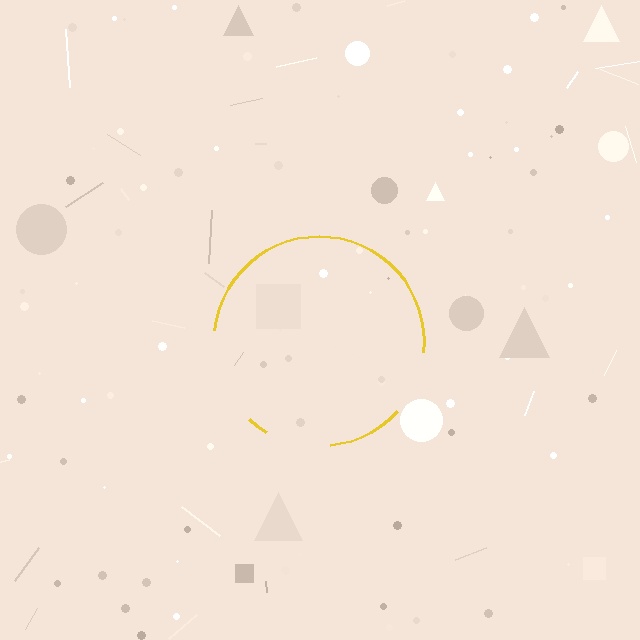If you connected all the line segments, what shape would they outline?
They would outline a circle.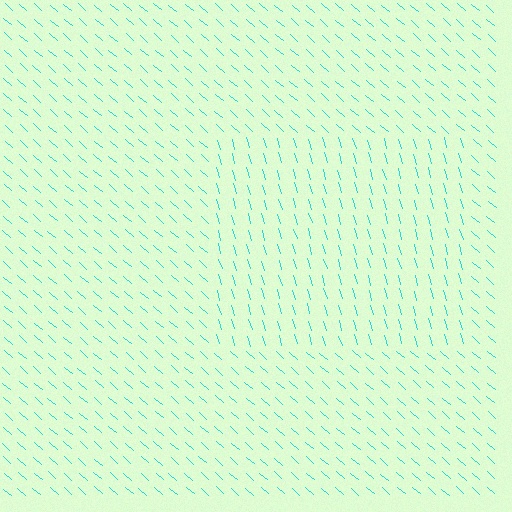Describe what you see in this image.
The image is filled with small cyan line segments. A rectangle region in the image has lines oriented differently from the surrounding lines, creating a visible texture boundary.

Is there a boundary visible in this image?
Yes, there is a texture boundary formed by a change in line orientation.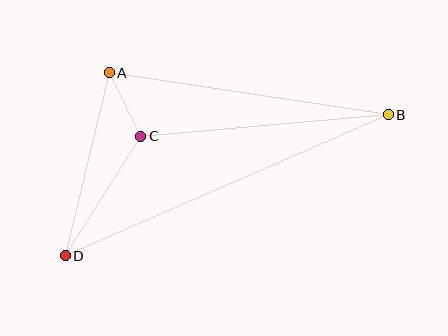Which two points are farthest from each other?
Points B and D are farthest from each other.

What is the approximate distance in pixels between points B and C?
The distance between B and C is approximately 248 pixels.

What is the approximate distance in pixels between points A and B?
The distance between A and B is approximately 282 pixels.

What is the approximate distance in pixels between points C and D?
The distance between C and D is approximately 141 pixels.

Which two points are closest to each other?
Points A and C are closest to each other.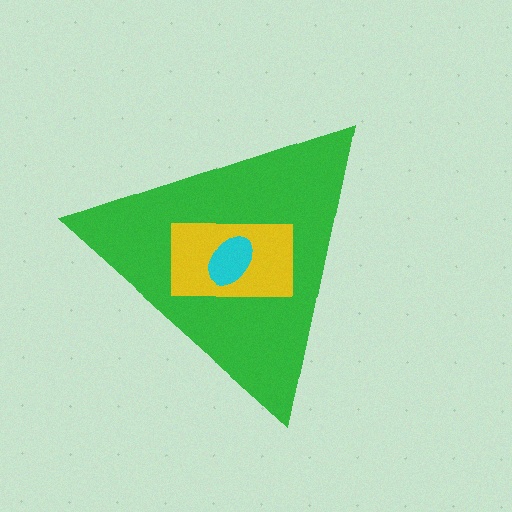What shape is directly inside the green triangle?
The yellow rectangle.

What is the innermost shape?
The cyan ellipse.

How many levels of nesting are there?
3.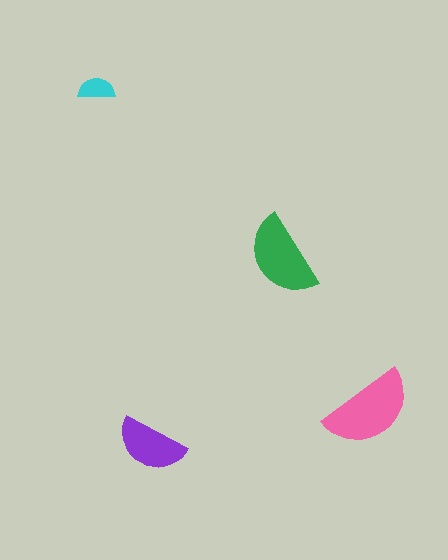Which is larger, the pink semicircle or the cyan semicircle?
The pink one.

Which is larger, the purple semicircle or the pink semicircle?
The pink one.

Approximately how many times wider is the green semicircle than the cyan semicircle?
About 2.5 times wider.